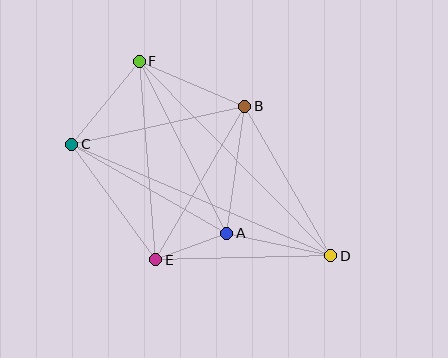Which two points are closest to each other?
Points A and E are closest to each other.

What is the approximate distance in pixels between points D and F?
The distance between D and F is approximately 273 pixels.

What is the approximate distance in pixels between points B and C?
The distance between B and C is approximately 178 pixels.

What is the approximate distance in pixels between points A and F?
The distance between A and F is approximately 193 pixels.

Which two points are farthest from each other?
Points C and D are farthest from each other.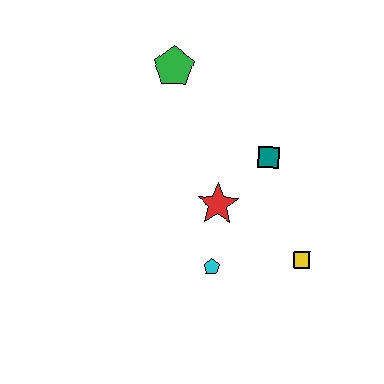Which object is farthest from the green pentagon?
The yellow square is farthest from the green pentagon.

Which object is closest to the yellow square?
The cyan pentagon is closest to the yellow square.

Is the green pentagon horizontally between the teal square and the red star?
No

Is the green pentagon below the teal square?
No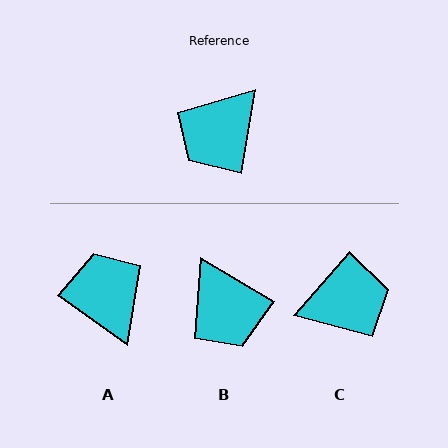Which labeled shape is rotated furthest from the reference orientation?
C, about 149 degrees away.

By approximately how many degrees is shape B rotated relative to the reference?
Approximately 69 degrees counter-clockwise.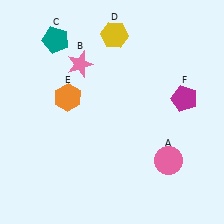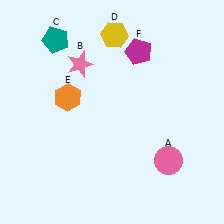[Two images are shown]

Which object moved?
The magenta pentagon (F) moved up.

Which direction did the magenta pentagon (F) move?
The magenta pentagon (F) moved up.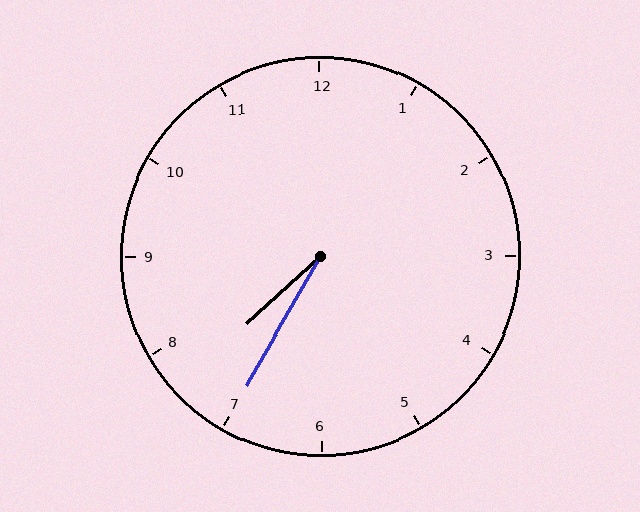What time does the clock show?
7:35.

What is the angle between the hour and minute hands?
Approximately 18 degrees.